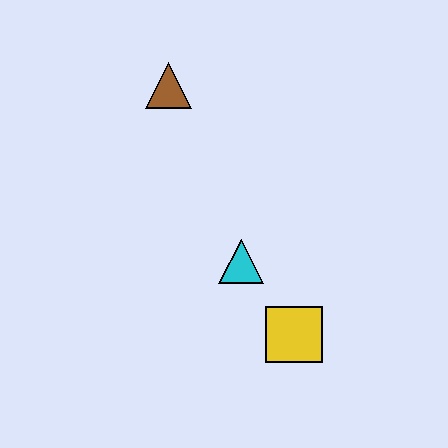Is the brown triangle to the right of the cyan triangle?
No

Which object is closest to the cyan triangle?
The yellow square is closest to the cyan triangle.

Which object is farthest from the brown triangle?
The yellow square is farthest from the brown triangle.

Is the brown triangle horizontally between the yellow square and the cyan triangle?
No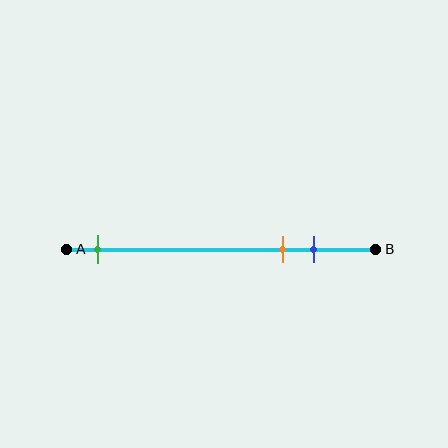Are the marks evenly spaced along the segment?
No, the marks are not evenly spaced.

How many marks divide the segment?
There are 3 marks dividing the segment.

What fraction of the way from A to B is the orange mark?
The orange mark is approximately 70% (0.7) of the way from A to B.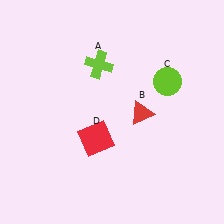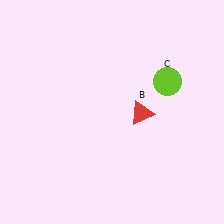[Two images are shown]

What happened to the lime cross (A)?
The lime cross (A) was removed in Image 2. It was in the top-left area of Image 1.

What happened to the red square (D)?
The red square (D) was removed in Image 2. It was in the bottom-left area of Image 1.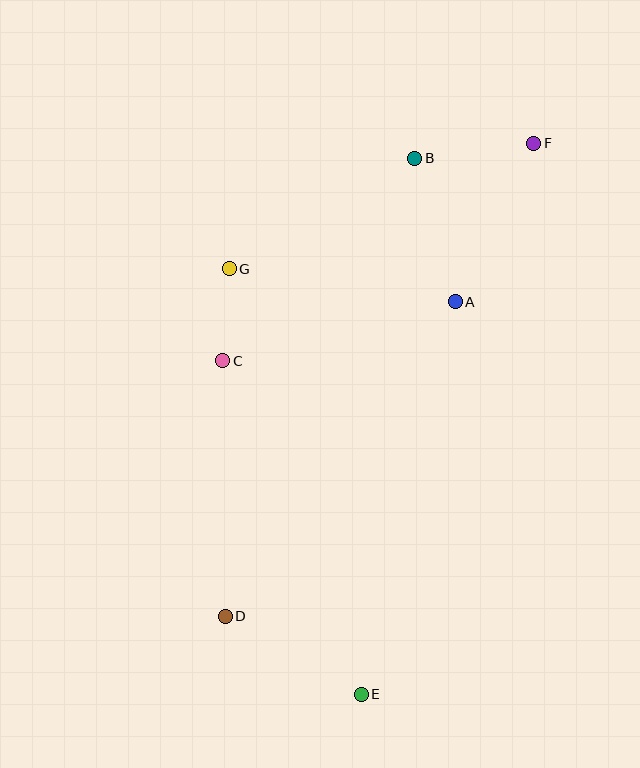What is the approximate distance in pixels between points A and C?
The distance between A and C is approximately 240 pixels.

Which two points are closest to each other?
Points C and G are closest to each other.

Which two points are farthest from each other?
Points E and F are farthest from each other.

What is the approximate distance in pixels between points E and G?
The distance between E and G is approximately 446 pixels.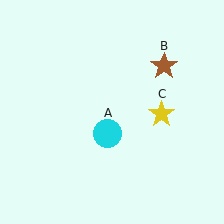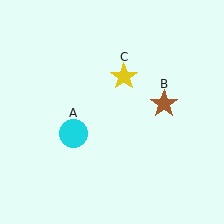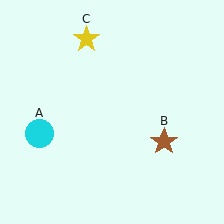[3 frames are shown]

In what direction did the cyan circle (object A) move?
The cyan circle (object A) moved left.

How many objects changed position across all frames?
3 objects changed position: cyan circle (object A), brown star (object B), yellow star (object C).